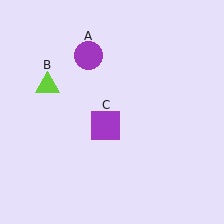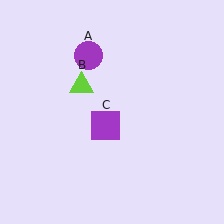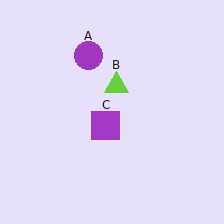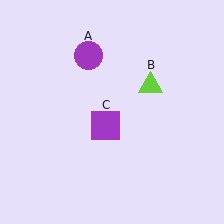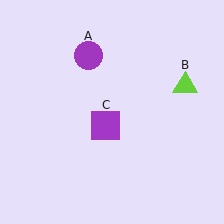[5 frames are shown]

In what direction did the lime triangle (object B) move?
The lime triangle (object B) moved right.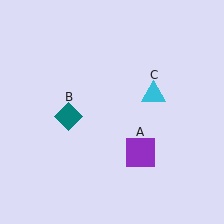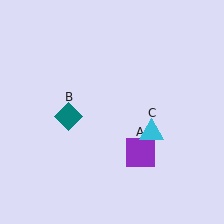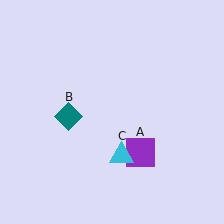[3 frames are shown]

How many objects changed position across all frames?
1 object changed position: cyan triangle (object C).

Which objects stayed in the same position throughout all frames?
Purple square (object A) and teal diamond (object B) remained stationary.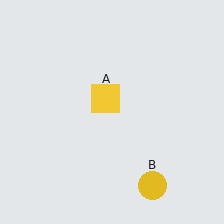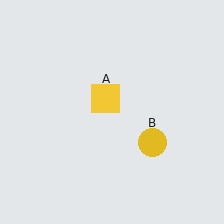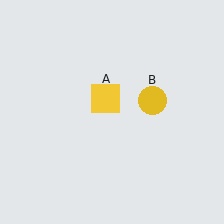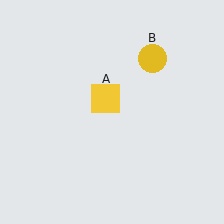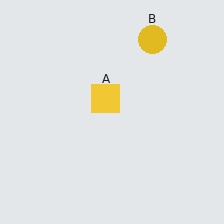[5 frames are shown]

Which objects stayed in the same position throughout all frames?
Yellow square (object A) remained stationary.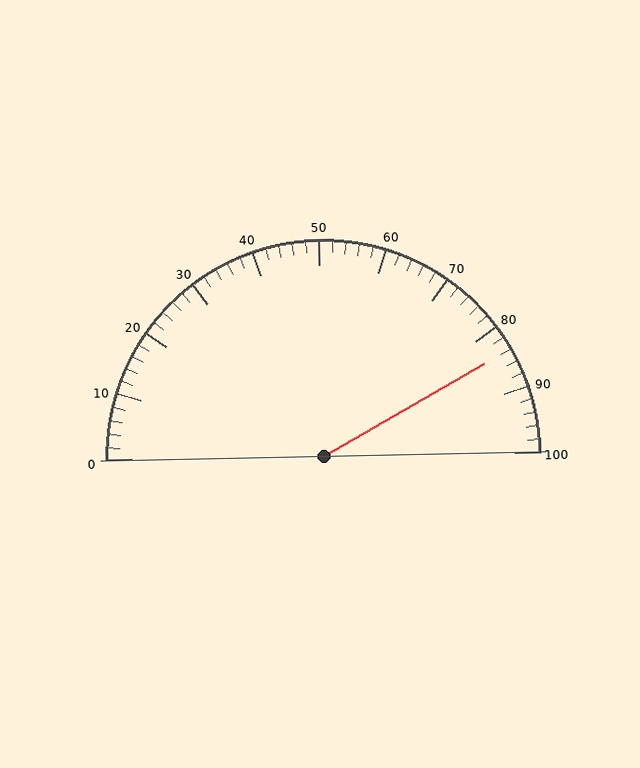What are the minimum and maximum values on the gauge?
The gauge ranges from 0 to 100.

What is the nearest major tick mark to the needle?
The nearest major tick mark is 80.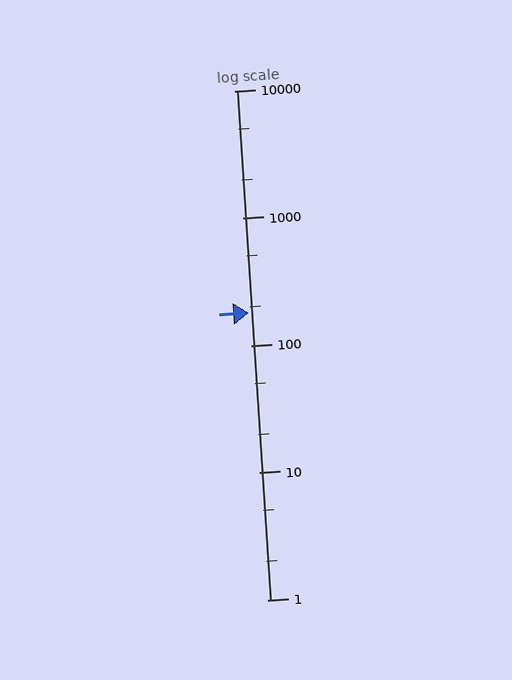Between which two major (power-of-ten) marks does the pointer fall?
The pointer is between 100 and 1000.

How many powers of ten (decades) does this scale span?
The scale spans 4 decades, from 1 to 10000.